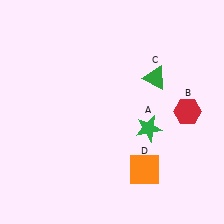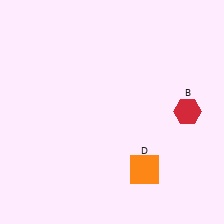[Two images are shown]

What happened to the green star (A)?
The green star (A) was removed in Image 2. It was in the bottom-right area of Image 1.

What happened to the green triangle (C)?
The green triangle (C) was removed in Image 2. It was in the top-right area of Image 1.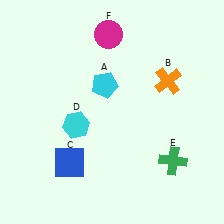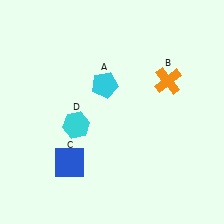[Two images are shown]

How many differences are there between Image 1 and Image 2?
There are 2 differences between the two images.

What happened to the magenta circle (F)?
The magenta circle (F) was removed in Image 2. It was in the top-left area of Image 1.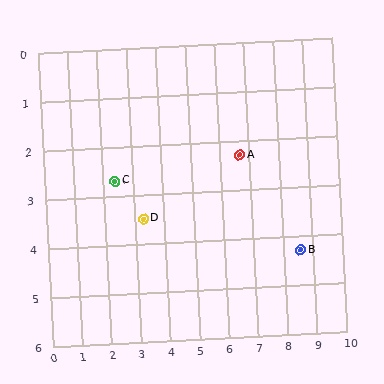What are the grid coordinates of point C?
Point C is at approximately (2.4, 2.7).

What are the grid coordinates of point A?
Point A is at approximately (6.7, 2.3).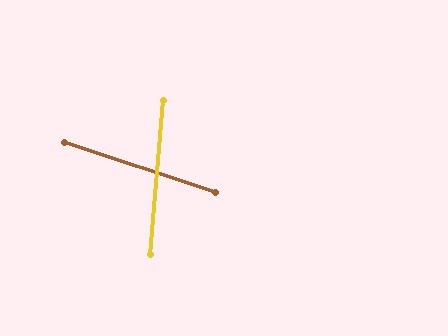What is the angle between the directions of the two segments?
Approximately 77 degrees.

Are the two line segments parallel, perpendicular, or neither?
Neither parallel nor perpendicular — they differ by about 77°.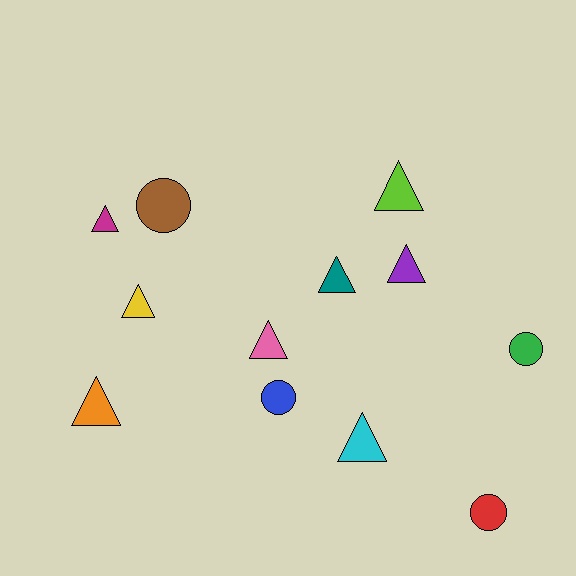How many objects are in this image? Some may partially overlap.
There are 12 objects.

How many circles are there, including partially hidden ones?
There are 4 circles.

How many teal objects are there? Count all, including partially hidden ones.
There is 1 teal object.